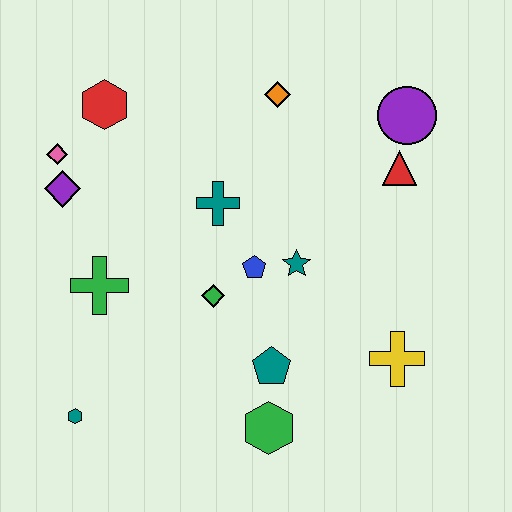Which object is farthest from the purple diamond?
The yellow cross is farthest from the purple diamond.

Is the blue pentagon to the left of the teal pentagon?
Yes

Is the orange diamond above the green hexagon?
Yes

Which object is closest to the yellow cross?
The teal pentagon is closest to the yellow cross.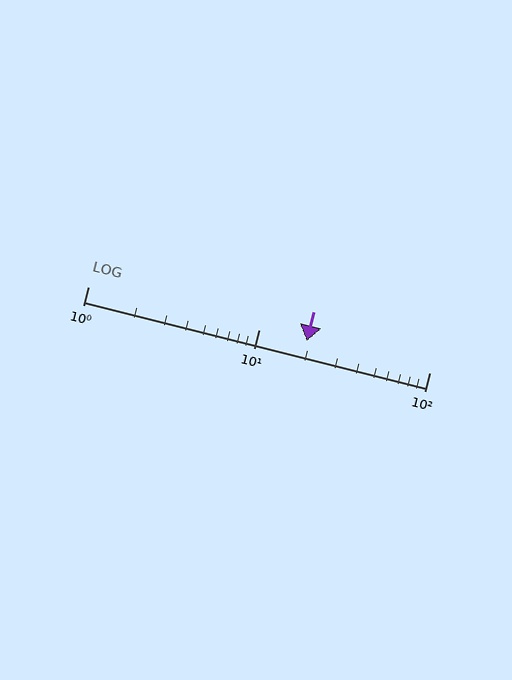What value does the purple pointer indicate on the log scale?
The pointer indicates approximately 19.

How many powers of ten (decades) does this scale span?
The scale spans 2 decades, from 1 to 100.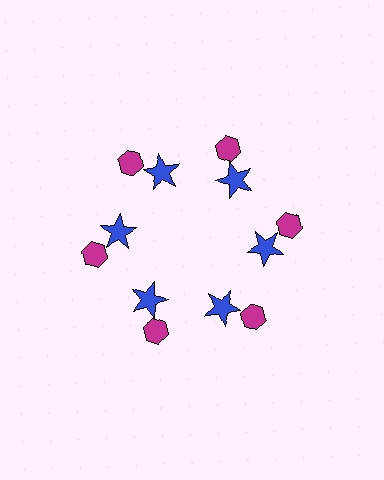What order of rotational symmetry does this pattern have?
This pattern has 6-fold rotational symmetry.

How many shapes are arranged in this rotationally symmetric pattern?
There are 12 shapes, arranged in 6 groups of 2.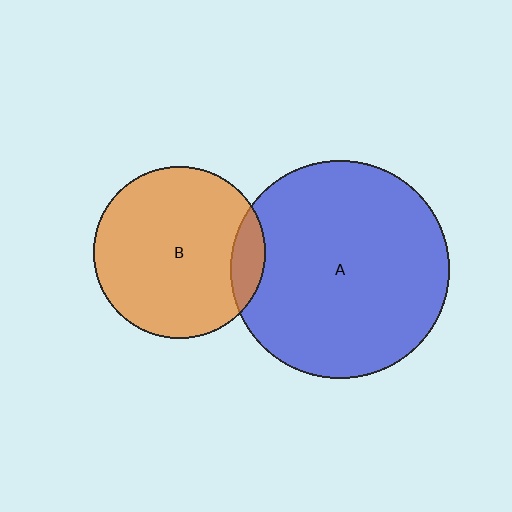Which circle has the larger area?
Circle A (blue).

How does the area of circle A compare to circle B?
Approximately 1.6 times.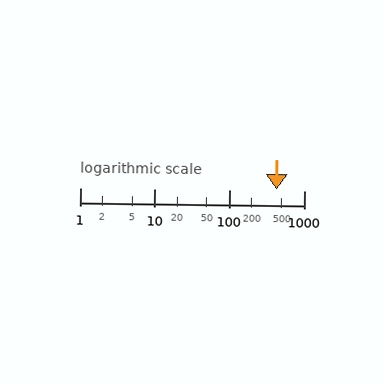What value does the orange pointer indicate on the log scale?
The pointer indicates approximately 430.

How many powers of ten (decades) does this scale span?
The scale spans 3 decades, from 1 to 1000.